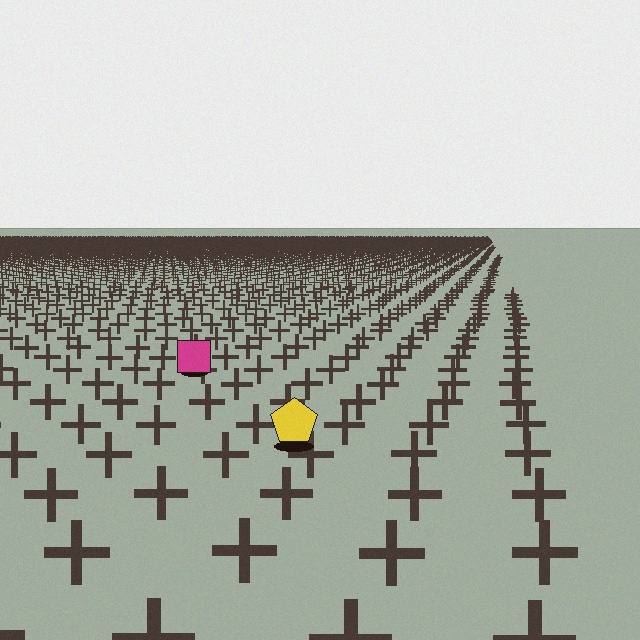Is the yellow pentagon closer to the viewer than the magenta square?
Yes. The yellow pentagon is closer — you can tell from the texture gradient: the ground texture is coarser near it.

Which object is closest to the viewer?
The yellow pentagon is closest. The texture marks near it are larger and more spread out.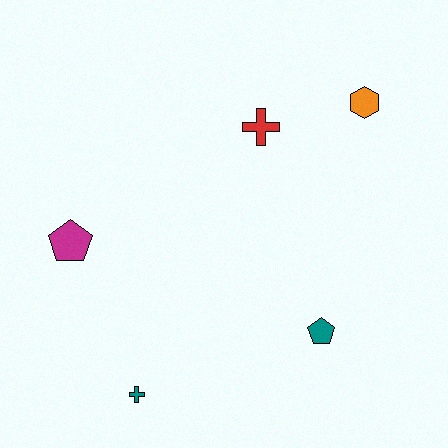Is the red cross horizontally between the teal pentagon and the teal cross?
Yes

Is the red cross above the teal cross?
Yes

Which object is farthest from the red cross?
The teal cross is farthest from the red cross.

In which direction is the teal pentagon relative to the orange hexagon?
The teal pentagon is below the orange hexagon.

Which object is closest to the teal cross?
The magenta pentagon is closest to the teal cross.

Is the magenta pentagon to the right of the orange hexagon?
No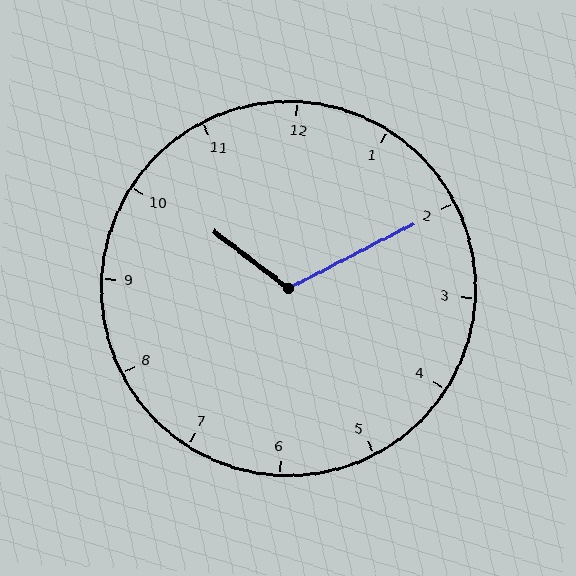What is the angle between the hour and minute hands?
Approximately 115 degrees.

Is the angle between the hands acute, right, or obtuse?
It is obtuse.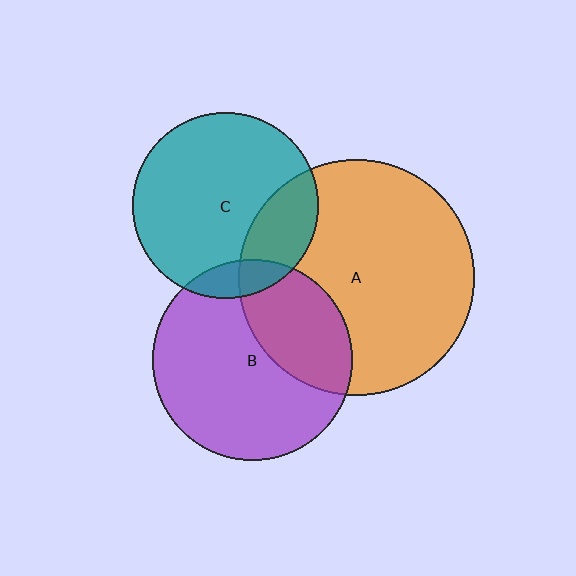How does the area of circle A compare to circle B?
Approximately 1.4 times.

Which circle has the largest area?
Circle A (orange).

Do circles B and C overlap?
Yes.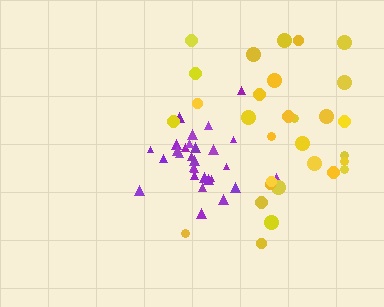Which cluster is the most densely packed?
Purple.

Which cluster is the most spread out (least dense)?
Yellow.